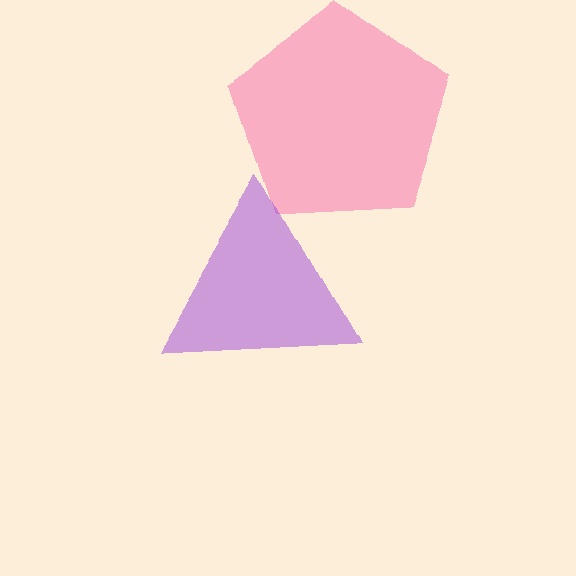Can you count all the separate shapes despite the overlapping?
Yes, there are 2 separate shapes.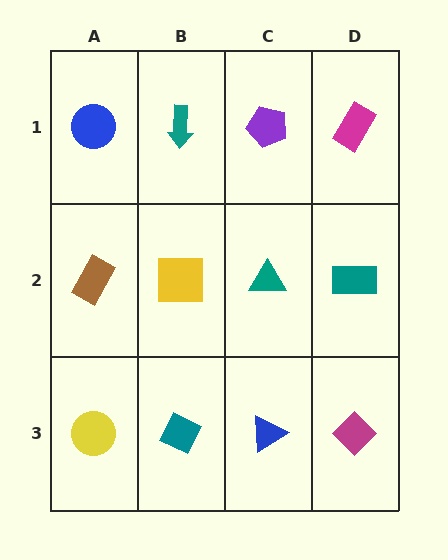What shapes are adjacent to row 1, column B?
A yellow square (row 2, column B), a blue circle (row 1, column A), a purple pentagon (row 1, column C).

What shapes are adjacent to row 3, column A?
A brown rectangle (row 2, column A), a teal diamond (row 3, column B).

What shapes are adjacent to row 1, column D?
A teal rectangle (row 2, column D), a purple pentagon (row 1, column C).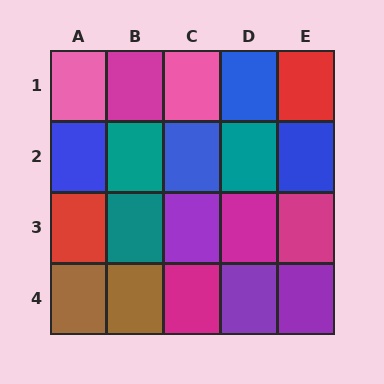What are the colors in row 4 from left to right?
Brown, brown, magenta, purple, purple.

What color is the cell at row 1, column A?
Pink.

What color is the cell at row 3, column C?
Purple.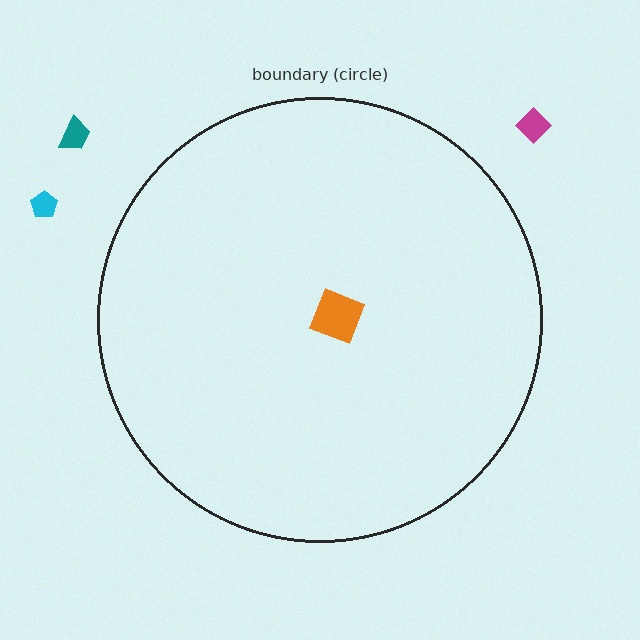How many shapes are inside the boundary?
1 inside, 3 outside.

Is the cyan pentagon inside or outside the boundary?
Outside.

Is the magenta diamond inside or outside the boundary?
Outside.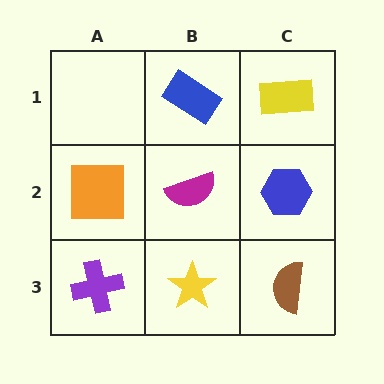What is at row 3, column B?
A yellow star.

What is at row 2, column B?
A magenta semicircle.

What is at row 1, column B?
A blue rectangle.